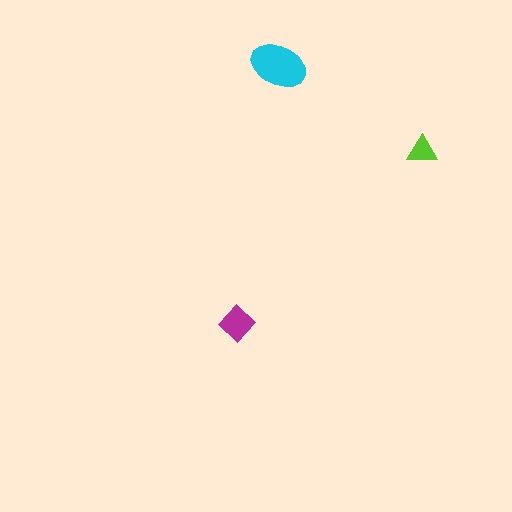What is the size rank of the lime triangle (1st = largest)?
3rd.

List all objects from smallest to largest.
The lime triangle, the magenta diamond, the cyan ellipse.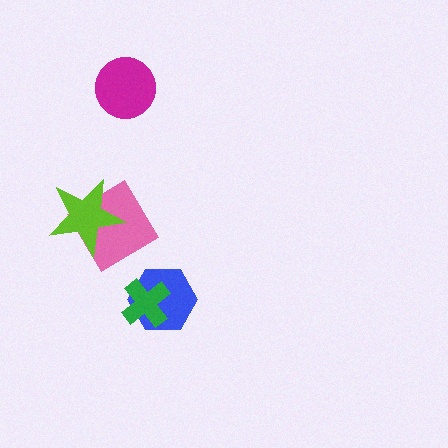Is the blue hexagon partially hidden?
Yes, it is partially covered by another shape.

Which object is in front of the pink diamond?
The lime star is in front of the pink diamond.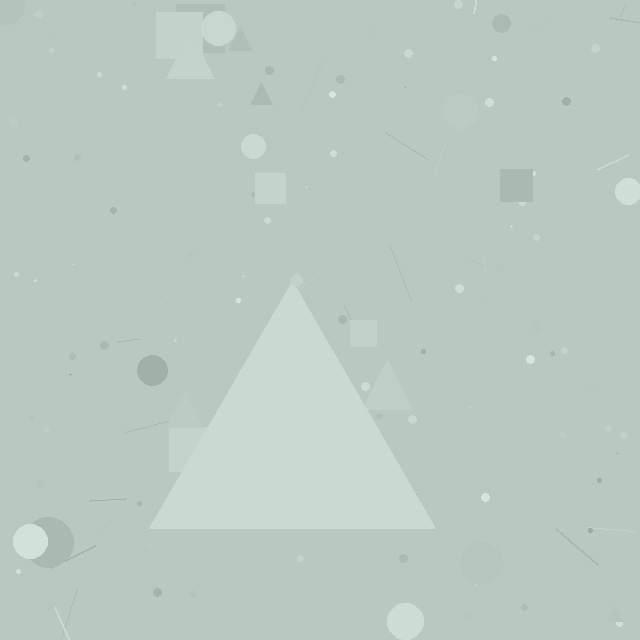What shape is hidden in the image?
A triangle is hidden in the image.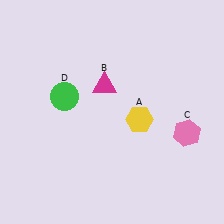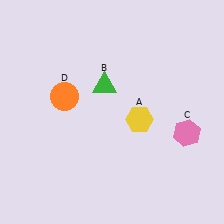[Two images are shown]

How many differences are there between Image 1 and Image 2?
There are 2 differences between the two images.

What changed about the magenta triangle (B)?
In Image 1, B is magenta. In Image 2, it changed to green.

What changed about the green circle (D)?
In Image 1, D is green. In Image 2, it changed to orange.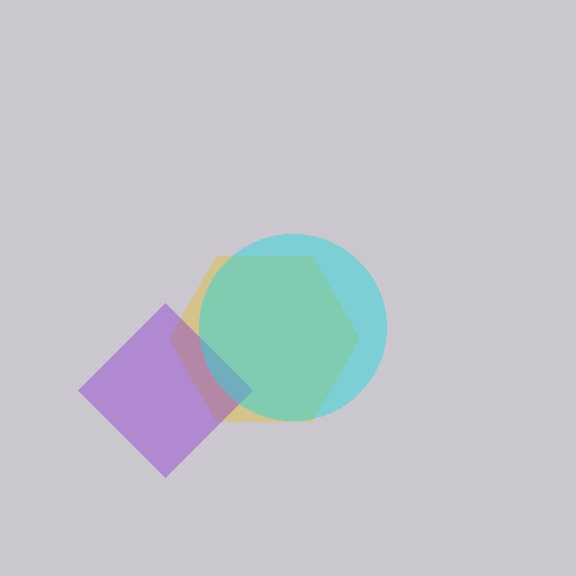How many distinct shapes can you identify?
There are 3 distinct shapes: a yellow hexagon, a purple diamond, a cyan circle.